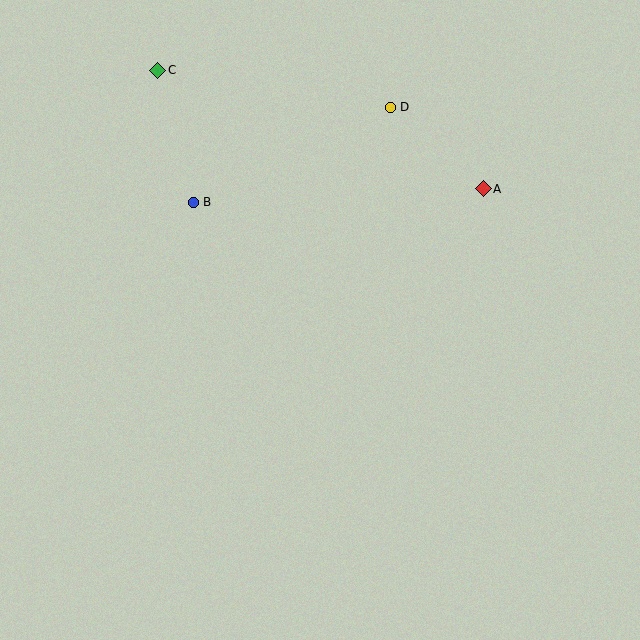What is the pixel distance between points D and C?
The distance between D and C is 235 pixels.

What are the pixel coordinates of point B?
Point B is at (193, 202).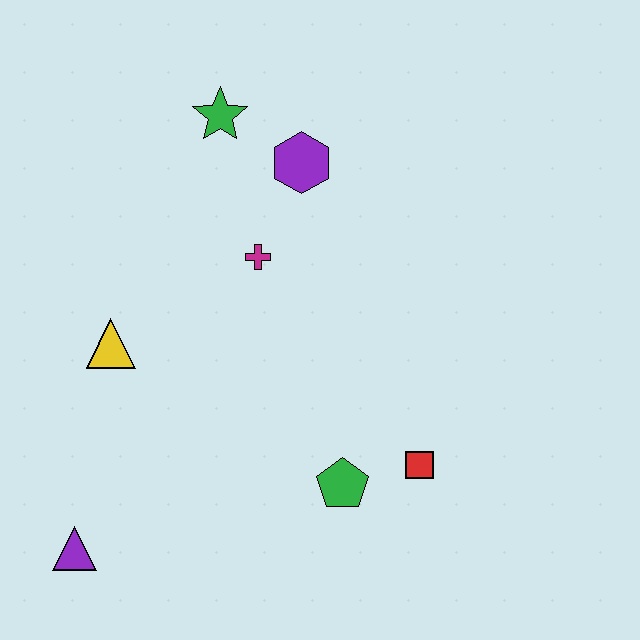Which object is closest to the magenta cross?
The purple hexagon is closest to the magenta cross.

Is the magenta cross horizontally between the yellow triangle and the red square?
Yes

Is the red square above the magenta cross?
No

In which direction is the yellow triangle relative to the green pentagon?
The yellow triangle is to the left of the green pentagon.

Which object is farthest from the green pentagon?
The green star is farthest from the green pentagon.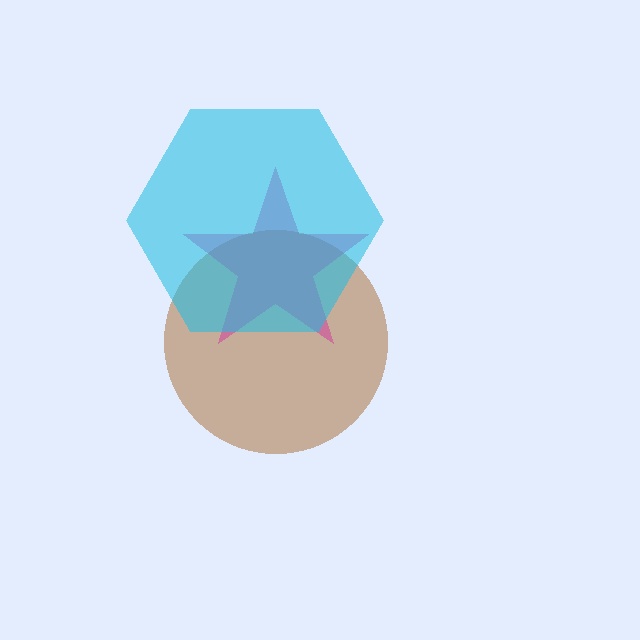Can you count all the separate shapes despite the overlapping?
Yes, there are 3 separate shapes.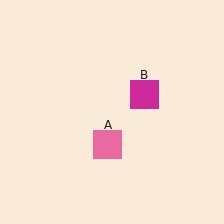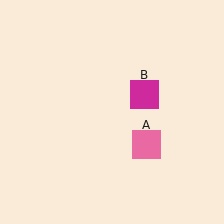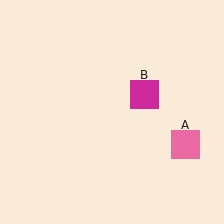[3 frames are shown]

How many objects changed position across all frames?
1 object changed position: pink square (object A).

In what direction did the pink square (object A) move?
The pink square (object A) moved right.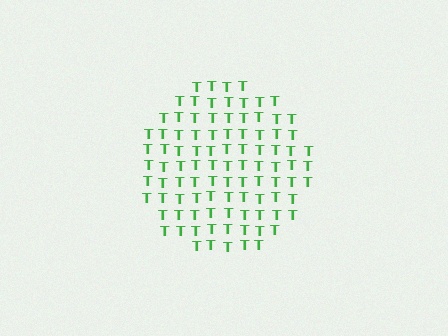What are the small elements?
The small elements are letter T's.